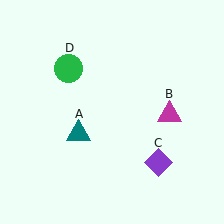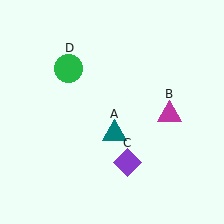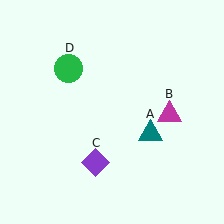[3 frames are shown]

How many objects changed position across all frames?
2 objects changed position: teal triangle (object A), purple diamond (object C).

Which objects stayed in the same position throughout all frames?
Magenta triangle (object B) and green circle (object D) remained stationary.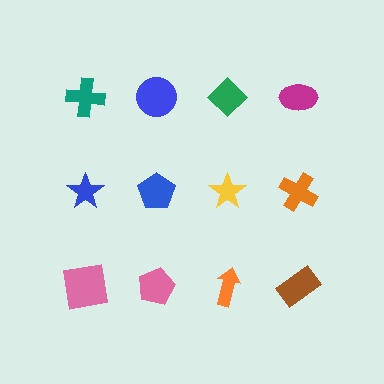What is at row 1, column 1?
A teal cross.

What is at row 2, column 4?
An orange cross.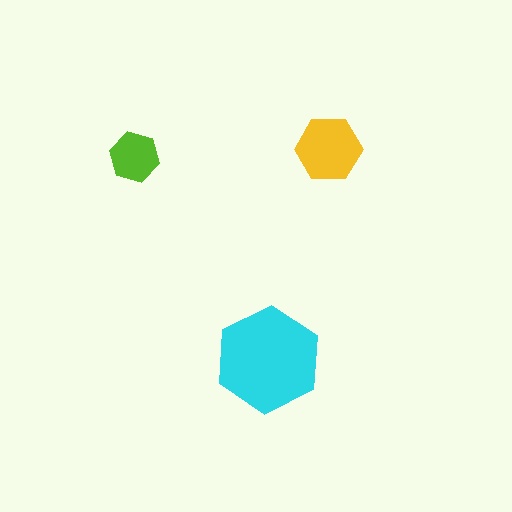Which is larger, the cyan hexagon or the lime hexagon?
The cyan one.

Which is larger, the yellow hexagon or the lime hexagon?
The yellow one.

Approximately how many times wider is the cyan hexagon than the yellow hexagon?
About 1.5 times wider.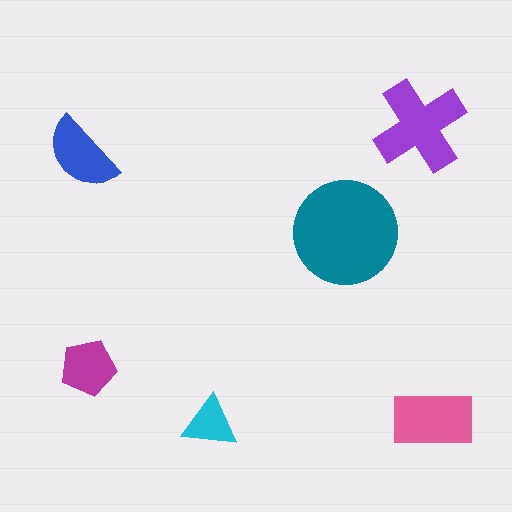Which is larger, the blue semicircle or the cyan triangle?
The blue semicircle.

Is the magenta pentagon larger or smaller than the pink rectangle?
Smaller.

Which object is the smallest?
The cyan triangle.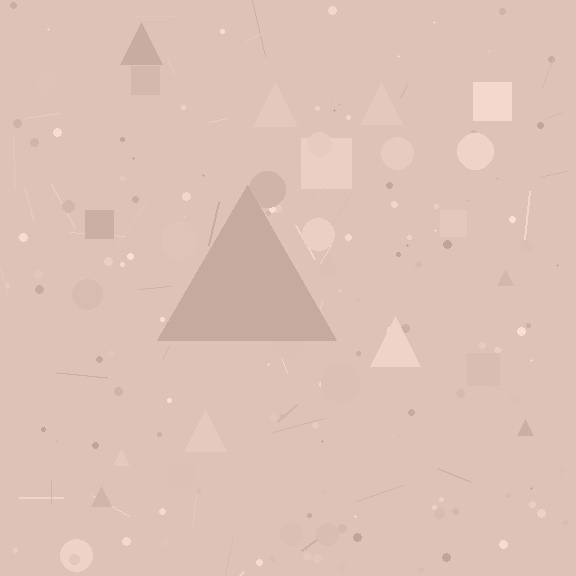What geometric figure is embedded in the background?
A triangle is embedded in the background.